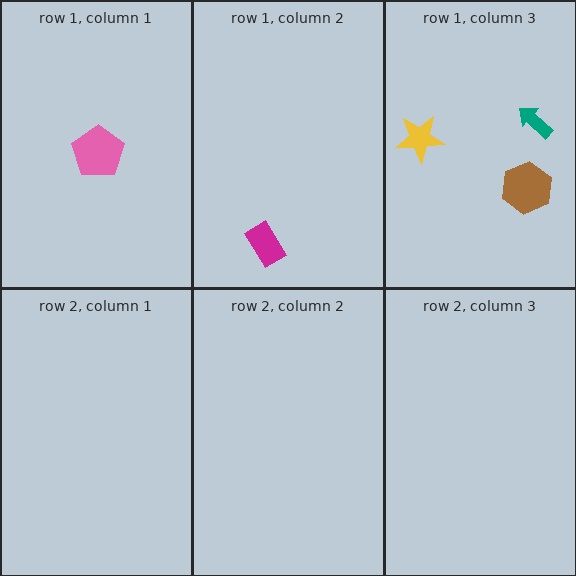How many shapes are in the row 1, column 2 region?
1.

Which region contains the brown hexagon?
The row 1, column 3 region.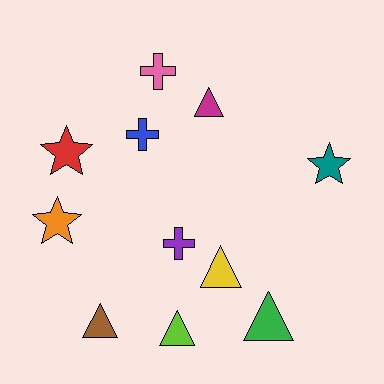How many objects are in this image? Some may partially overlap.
There are 11 objects.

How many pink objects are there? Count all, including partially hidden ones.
There is 1 pink object.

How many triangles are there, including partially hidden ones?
There are 5 triangles.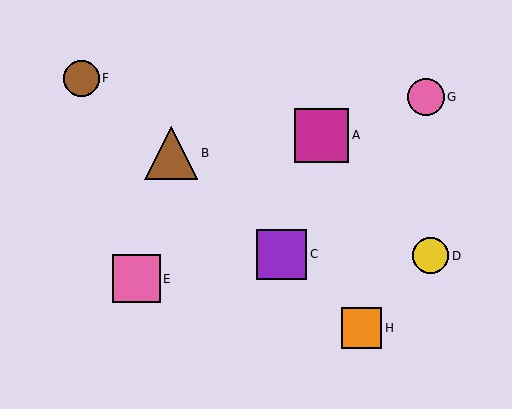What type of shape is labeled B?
Shape B is a brown triangle.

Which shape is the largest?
The magenta square (labeled A) is the largest.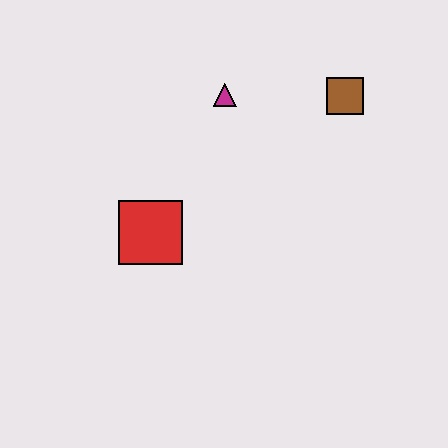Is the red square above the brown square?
No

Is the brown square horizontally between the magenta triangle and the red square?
No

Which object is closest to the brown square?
The magenta triangle is closest to the brown square.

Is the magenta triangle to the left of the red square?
No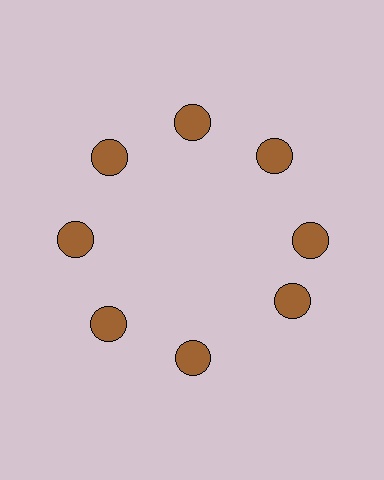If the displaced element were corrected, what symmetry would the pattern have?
It would have 8-fold rotational symmetry — the pattern would map onto itself every 45 degrees.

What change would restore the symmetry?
The symmetry would be restored by rotating it back into even spacing with its neighbors so that all 8 circles sit at equal angles and equal distance from the center.